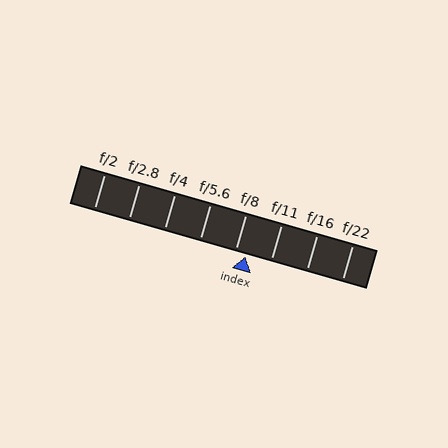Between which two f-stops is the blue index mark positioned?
The index mark is between f/8 and f/11.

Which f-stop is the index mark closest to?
The index mark is closest to f/8.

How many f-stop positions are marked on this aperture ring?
There are 8 f-stop positions marked.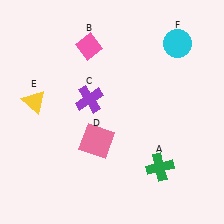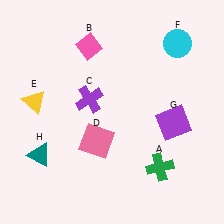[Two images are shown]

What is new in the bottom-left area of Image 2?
A teal triangle (H) was added in the bottom-left area of Image 2.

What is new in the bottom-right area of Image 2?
A purple square (G) was added in the bottom-right area of Image 2.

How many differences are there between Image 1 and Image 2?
There are 2 differences between the two images.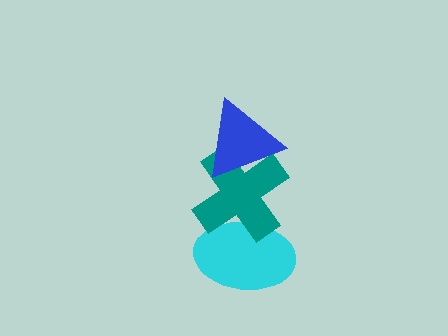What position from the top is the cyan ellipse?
The cyan ellipse is 3rd from the top.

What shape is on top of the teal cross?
The blue triangle is on top of the teal cross.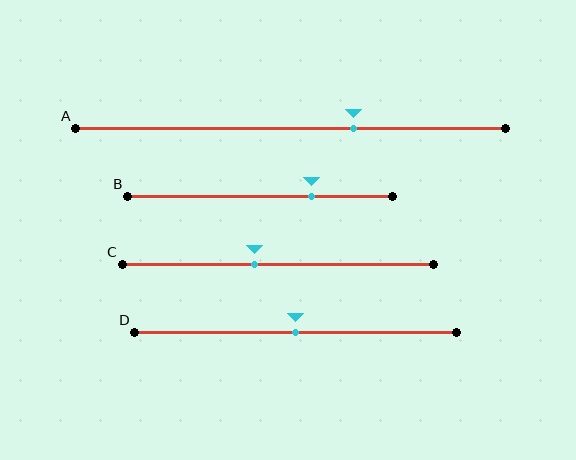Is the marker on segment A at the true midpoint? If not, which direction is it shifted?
No, the marker on segment A is shifted to the right by about 15% of the segment length.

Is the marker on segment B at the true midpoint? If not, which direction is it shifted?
No, the marker on segment B is shifted to the right by about 19% of the segment length.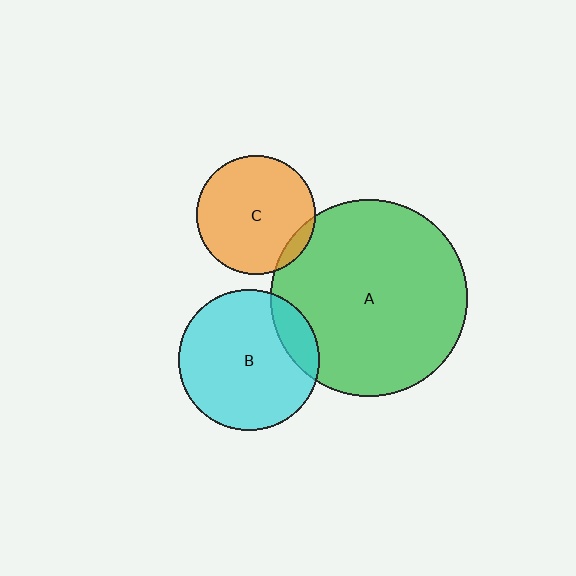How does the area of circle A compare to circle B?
Approximately 2.0 times.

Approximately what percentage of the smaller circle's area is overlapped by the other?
Approximately 15%.